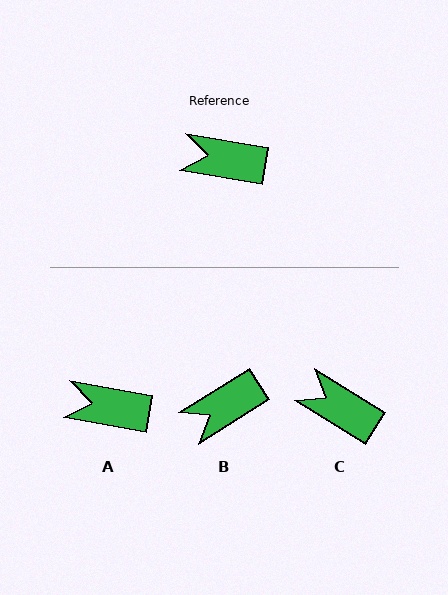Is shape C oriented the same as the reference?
No, it is off by about 22 degrees.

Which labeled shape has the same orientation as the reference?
A.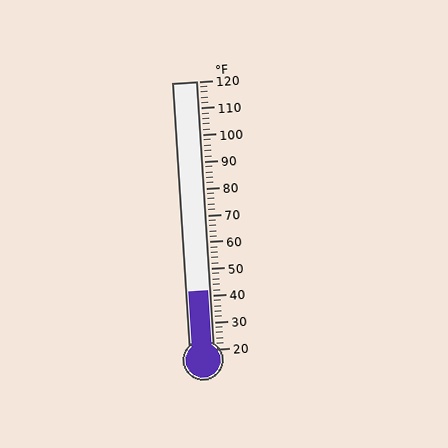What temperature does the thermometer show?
The thermometer shows approximately 42°F.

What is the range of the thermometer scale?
The thermometer scale ranges from 20°F to 120°F.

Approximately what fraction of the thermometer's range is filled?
The thermometer is filled to approximately 20% of its range.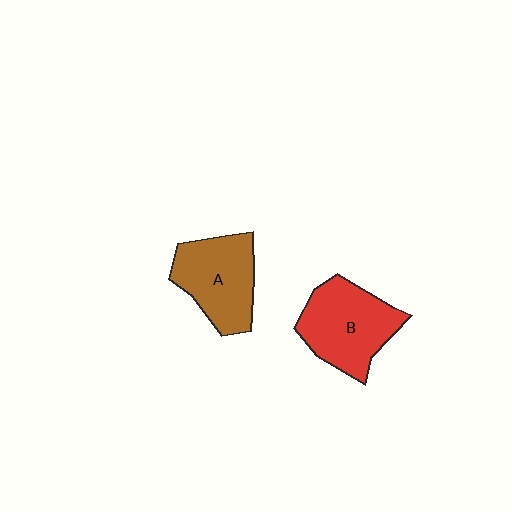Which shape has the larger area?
Shape B (red).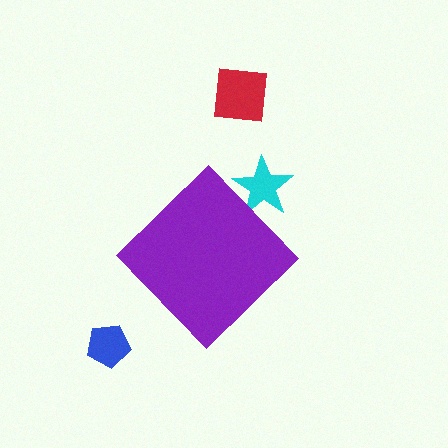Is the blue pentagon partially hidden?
No, the blue pentagon is fully visible.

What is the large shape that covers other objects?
A purple diamond.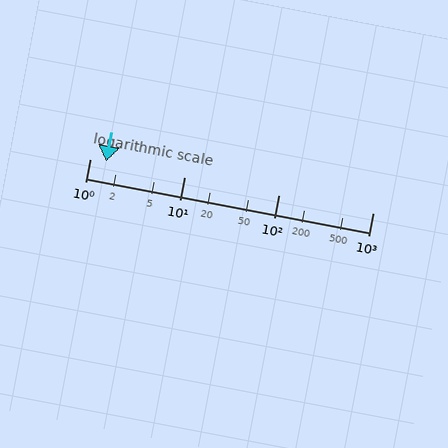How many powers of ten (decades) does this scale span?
The scale spans 3 decades, from 1 to 1000.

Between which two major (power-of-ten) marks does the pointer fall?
The pointer is between 1 and 10.